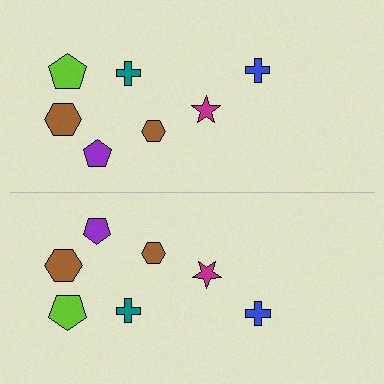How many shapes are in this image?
There are 14 shapes in this image.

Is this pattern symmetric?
Yes, this pattern has bilateral (reflection) symmetry.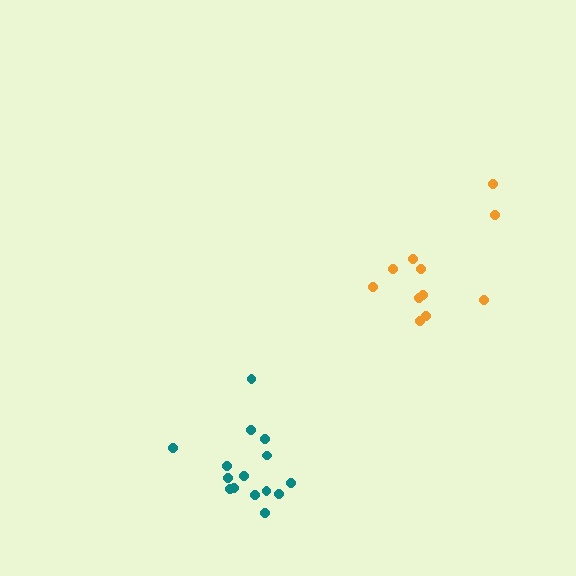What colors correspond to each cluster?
The clusters are colored: teal, orange.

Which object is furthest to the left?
The teal cluster is leftmost.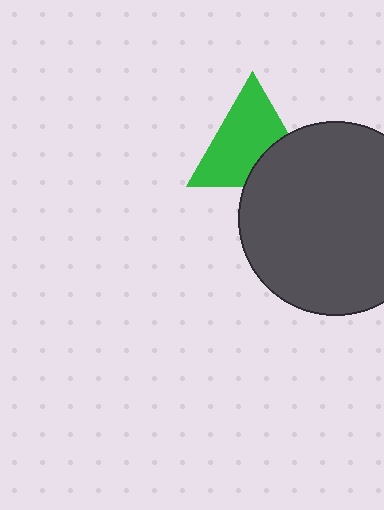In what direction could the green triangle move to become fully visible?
The green triangle could move toward the upper-left. That would shift it out from behind the dark gray circle entirely.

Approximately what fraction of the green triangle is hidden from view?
Roughly 31% of the green triangle is hidden behind the dark gray circle.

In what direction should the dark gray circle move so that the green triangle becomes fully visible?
The dark gray circle should move toward the lower-right. That is the shortest direction to clear the overlap and leave the green triangle fully visible.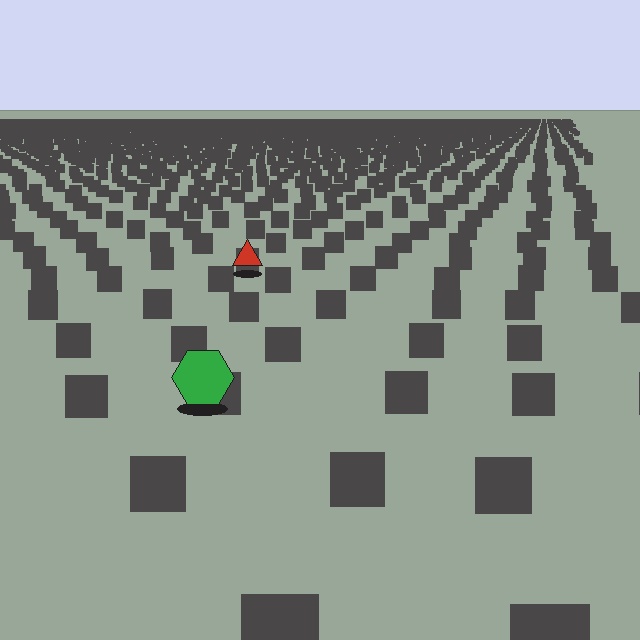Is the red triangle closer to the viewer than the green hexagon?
No. The green hexagon is closer — you can tell from the texture gradient: the ground texture is coarser near it.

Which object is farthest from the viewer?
The red triangle is farthest from the viewer. It appears smaller and the ground texture around it is denser.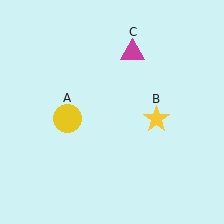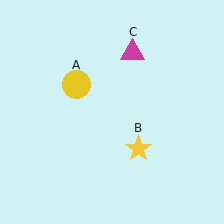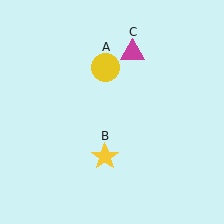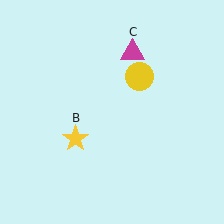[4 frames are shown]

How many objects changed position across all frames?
2 objects changed position: yellow circle (object A), yellow star (object B).